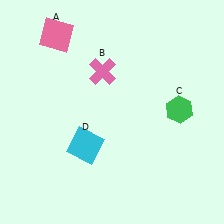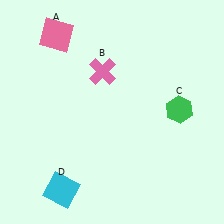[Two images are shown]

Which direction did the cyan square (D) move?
The cyan square (D) moved down.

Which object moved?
The cyan square (D) moved down.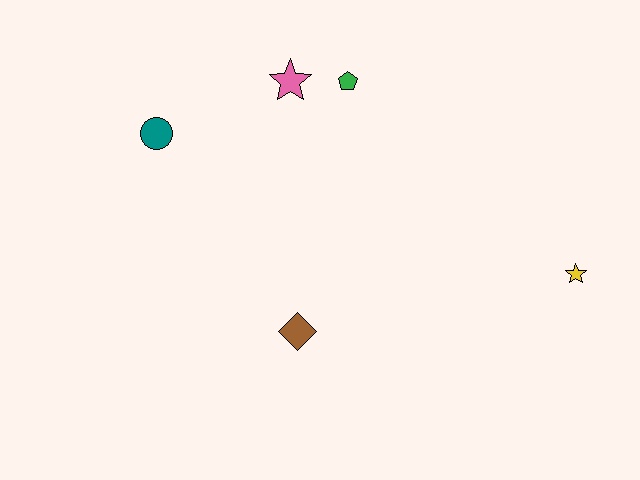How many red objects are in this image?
There are no red objects.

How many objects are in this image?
There are 5 objects.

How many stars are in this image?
There are 2 stars.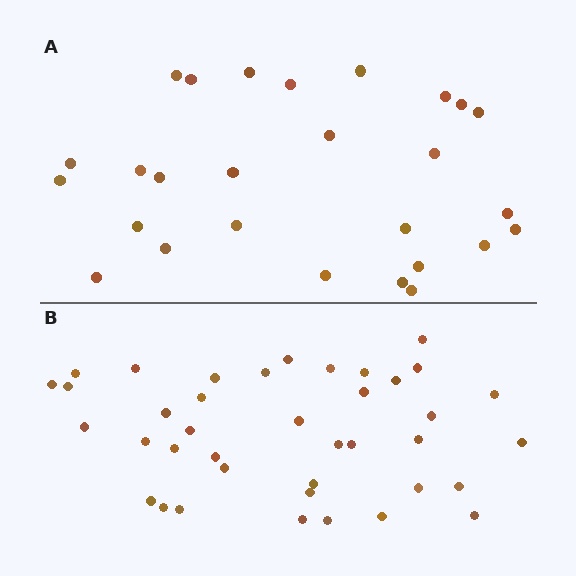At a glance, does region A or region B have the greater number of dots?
Region B (the bottom region) has more dots.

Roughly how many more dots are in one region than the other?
Region B has roughly 12 or so more dots than region A.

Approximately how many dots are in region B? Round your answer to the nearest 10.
About 40 dots. (The exact count is 39, which rounds to 40.)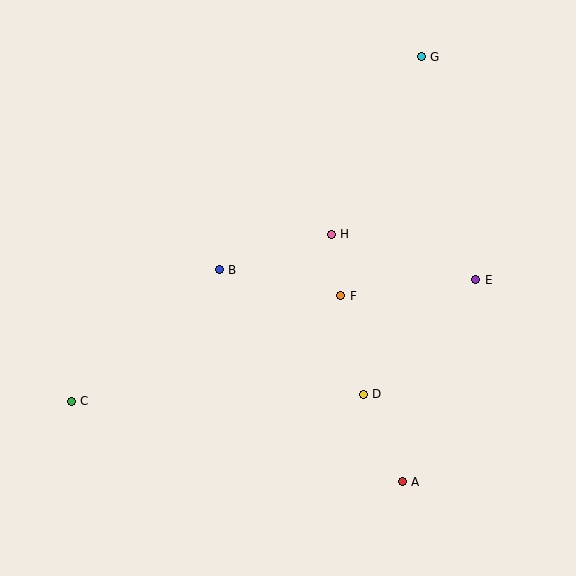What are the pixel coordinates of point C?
Point C is at (71, 401).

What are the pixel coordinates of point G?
Point G is at (421, 57).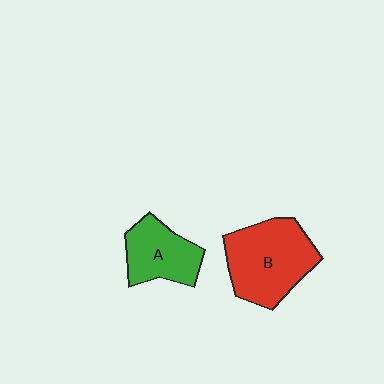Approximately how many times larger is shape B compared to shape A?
Approximately 1.5 times.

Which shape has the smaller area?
Shape A (green).